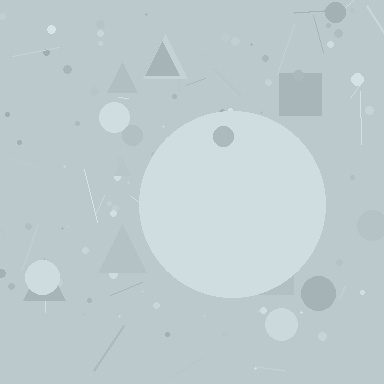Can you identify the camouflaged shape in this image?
The camouflaged shape is a circle.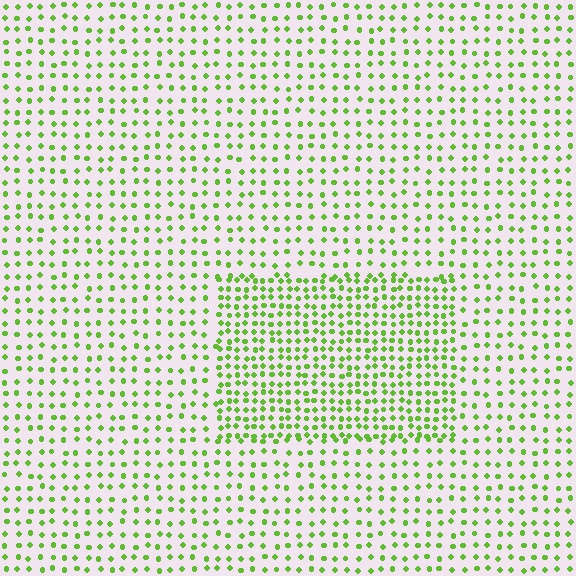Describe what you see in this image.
The image contains small lime elements arranged at two different densities. A rectangle-shaped region is visible where the elements are more densely packed than the surrounding area.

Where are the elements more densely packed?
The elements are more densely packed inside the rectangle boundary.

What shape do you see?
I see a rectangle.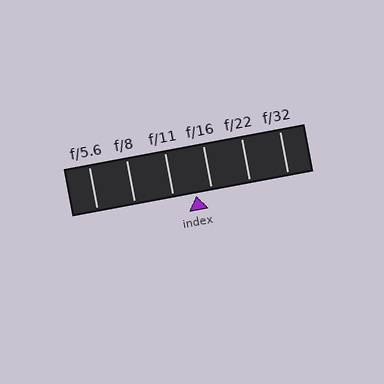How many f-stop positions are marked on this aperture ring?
There are 6 f-stop positions marked.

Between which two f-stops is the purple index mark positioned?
The index mark is between f/11 and f/16.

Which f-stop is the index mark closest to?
The index mark is closest to f/16.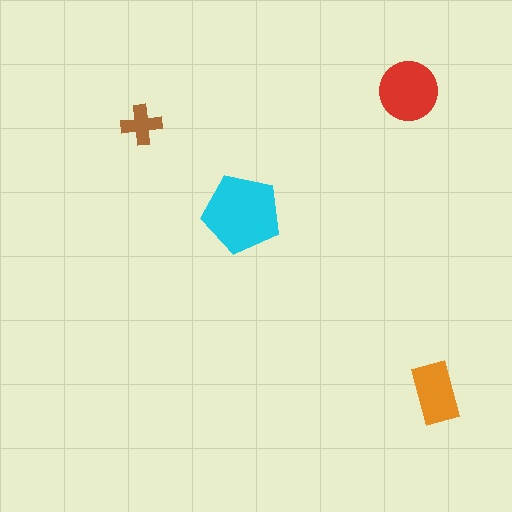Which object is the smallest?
The brown cross.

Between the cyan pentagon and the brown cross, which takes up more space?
The cyan pentagon.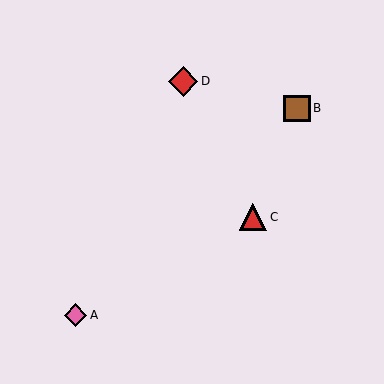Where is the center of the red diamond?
The center of the red diamond is at (183, 81).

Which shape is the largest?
The red diamond (labeled D) is the largest.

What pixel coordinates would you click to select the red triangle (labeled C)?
Click at (253, 217) to select the red triangle C.